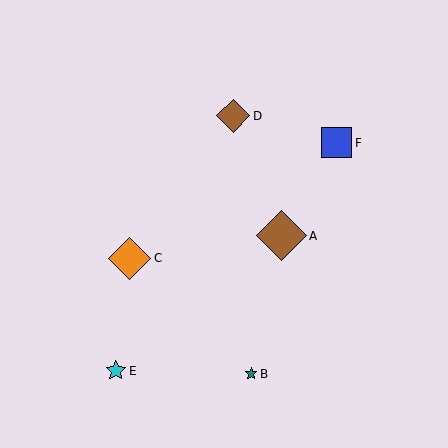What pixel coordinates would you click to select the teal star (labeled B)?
Click at (251, 374) to select the teal star B.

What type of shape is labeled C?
Shape C is an orange diamond.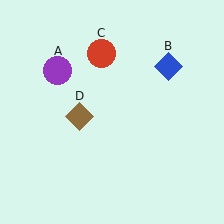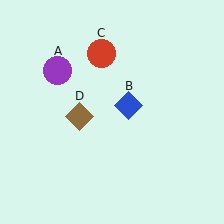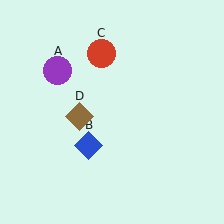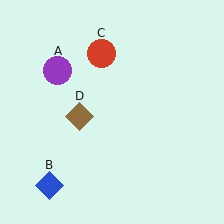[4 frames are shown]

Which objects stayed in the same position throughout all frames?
Purple circle (object A) and red circle (object C) and brown diamond (object D) remained stationary.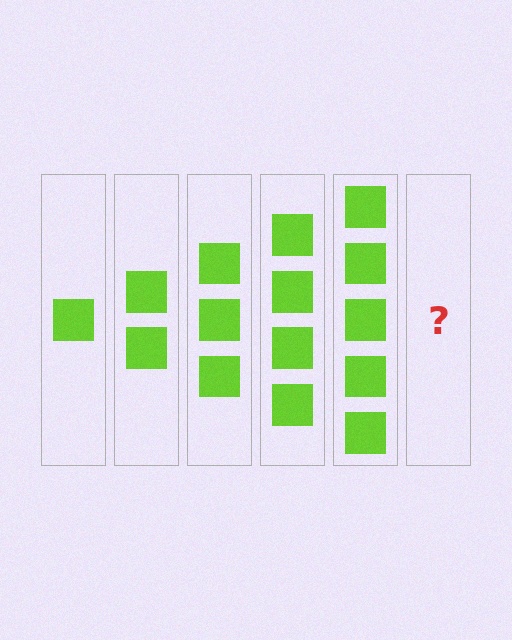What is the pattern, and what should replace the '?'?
The pattern is that each step adds one more square. The '?' should be 6 squares.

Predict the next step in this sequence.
The next step is 6 squares.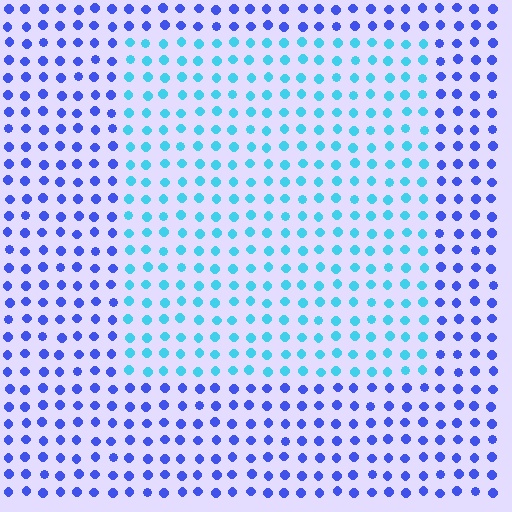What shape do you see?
I see a rectangle.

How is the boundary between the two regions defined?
The boundary is defined purely by a slight shift in hue (about 45 degrees). Spacing, size, and orientation are identical on both sides.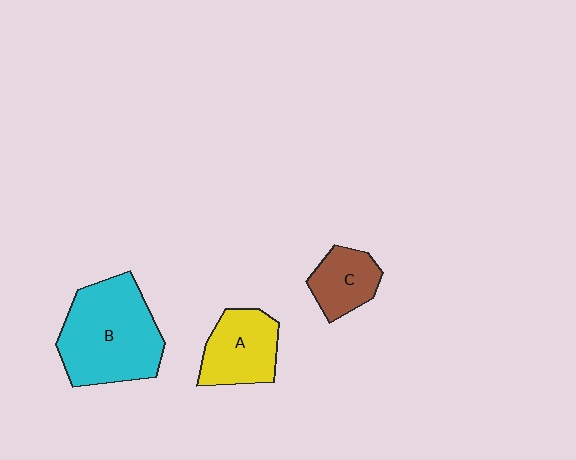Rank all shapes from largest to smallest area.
From largest to smallest: B (cyan), A (yellow), C (brown).